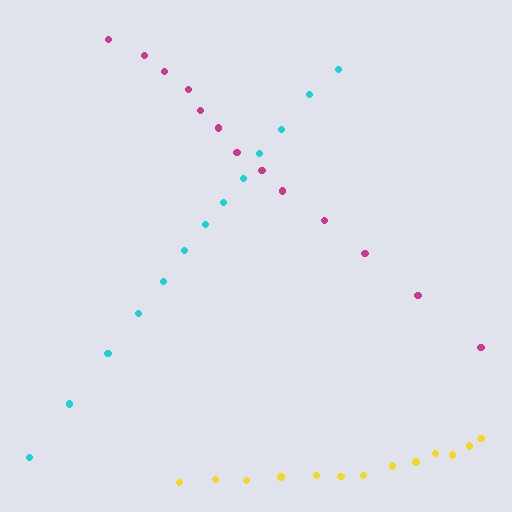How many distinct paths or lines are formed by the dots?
There are 3 distinct paths.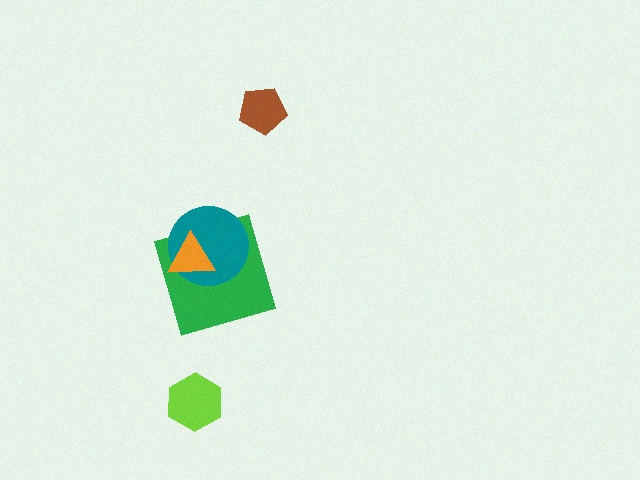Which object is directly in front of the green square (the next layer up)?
The teal circle is directly in front of the green square.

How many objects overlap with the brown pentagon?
0 objects overlap with the brown pentagon.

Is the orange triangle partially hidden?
No, no other shape covers it.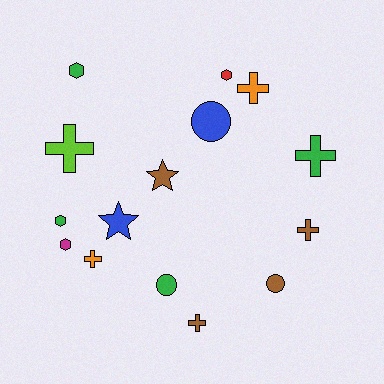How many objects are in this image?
There are 15 objects.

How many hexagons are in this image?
There are 4 hexagons.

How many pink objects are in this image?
There are no pink objects.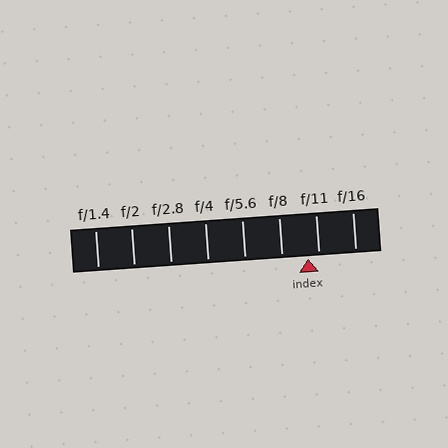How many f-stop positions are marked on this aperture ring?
There are 8 f-stop positions marked.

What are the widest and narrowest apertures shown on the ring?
The widest aperture shown is f/1.4 and the narrowest is f/16.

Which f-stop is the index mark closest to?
The index mark is closest to f/11.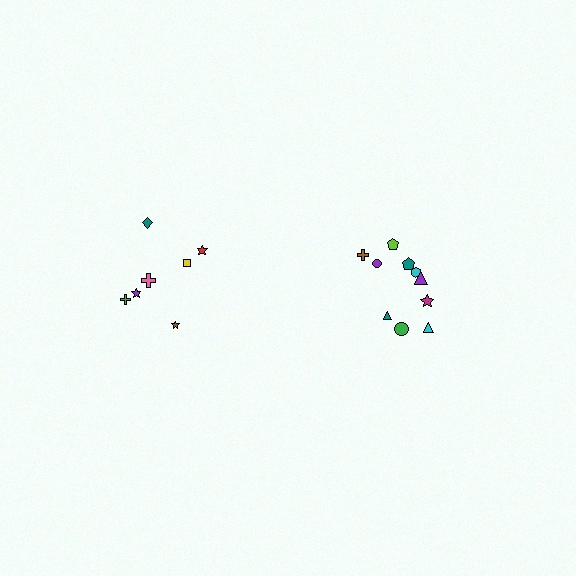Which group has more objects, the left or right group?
The right group.